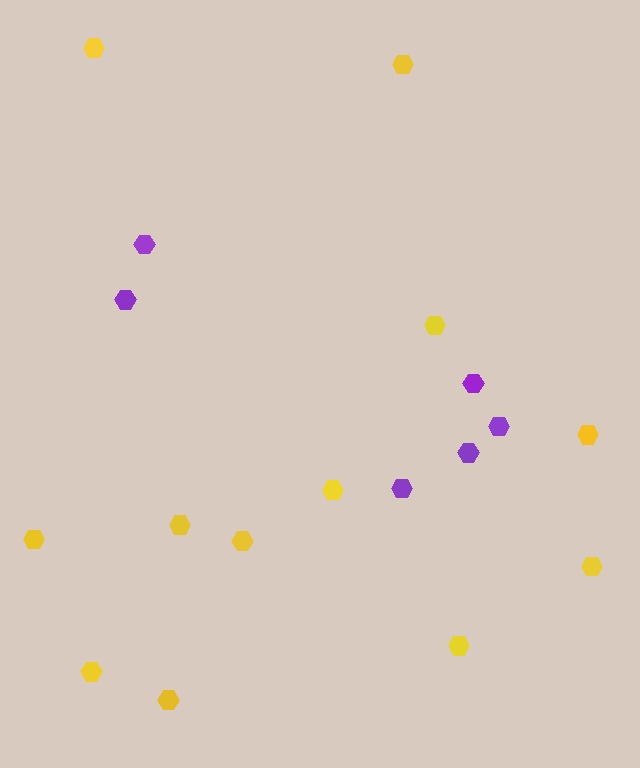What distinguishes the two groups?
There are 2 groups: one group of purple hexagons (6) and one group of yellow hexagons (12).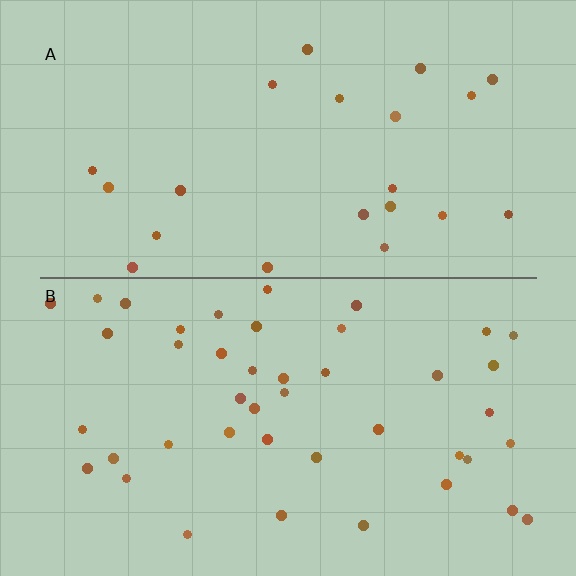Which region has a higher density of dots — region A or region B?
B (the bottom).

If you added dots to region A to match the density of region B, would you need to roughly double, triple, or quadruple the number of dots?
Approximately double.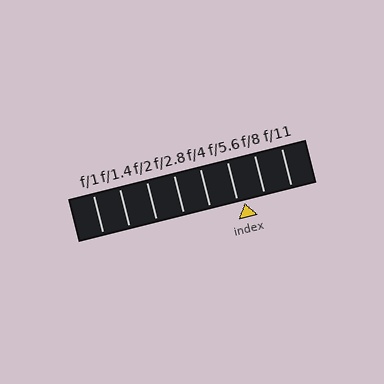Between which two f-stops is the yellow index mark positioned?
The index mark is between f/5.6 and f/8.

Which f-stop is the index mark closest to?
The index mark is closest to f/5.6.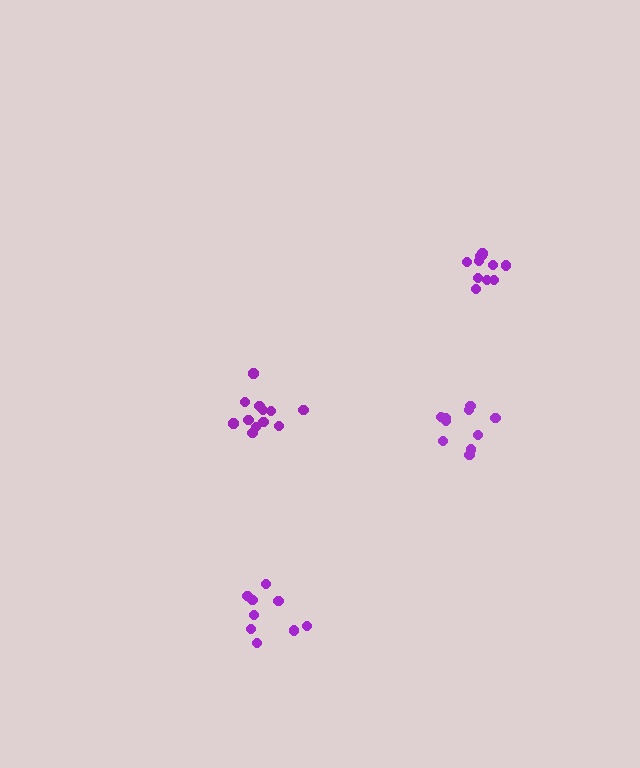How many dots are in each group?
Group 1: 9 dots, Group 2: 12 dots, Group 3: 10 dots, Group 4: 11 dots (42 total).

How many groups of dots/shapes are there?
There are 4 groups.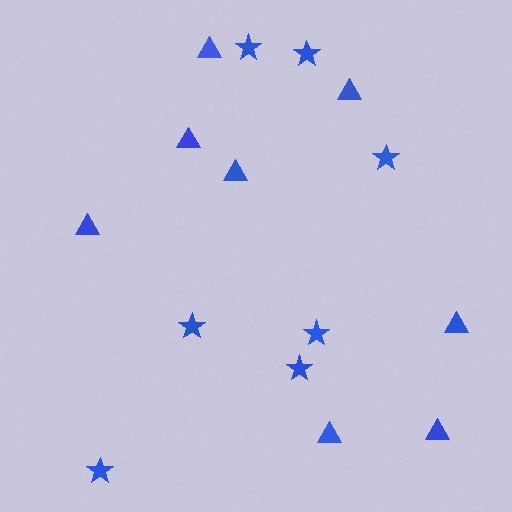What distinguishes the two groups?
There are 2 groups: one group of stars (7) and one group of triangles (8).